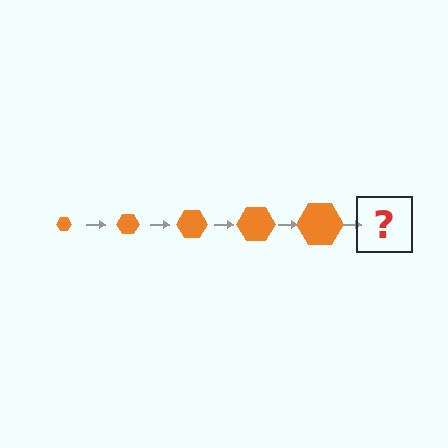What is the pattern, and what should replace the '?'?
The pattern is that the hexagon gets progressively larger each step. The '?' should be an orange hexagon, larger than the previous one.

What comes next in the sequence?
The next element should be an orange hexagon, larger than the previous one.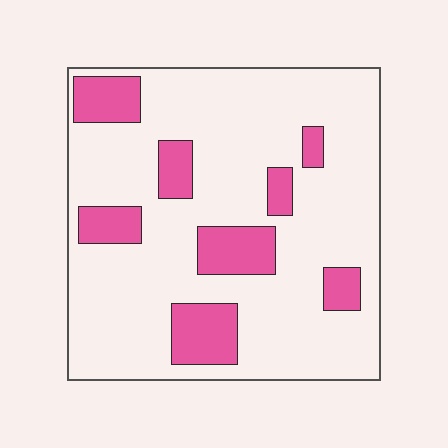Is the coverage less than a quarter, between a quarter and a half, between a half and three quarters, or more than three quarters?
Less than a quarter.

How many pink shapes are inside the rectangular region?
8.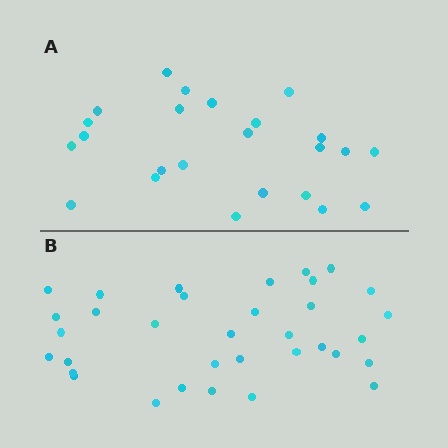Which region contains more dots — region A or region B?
Region B (the bottom region) has more dots.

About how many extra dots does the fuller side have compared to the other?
Region B has roughly 10 or so more dots than region A.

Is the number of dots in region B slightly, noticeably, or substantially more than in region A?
Region B has noticeably more, but not dramatically so. The ratio is roughly 1.4 to 1.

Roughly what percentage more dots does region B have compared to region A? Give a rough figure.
About 40% more.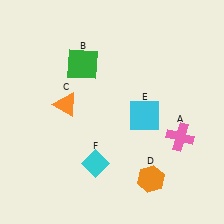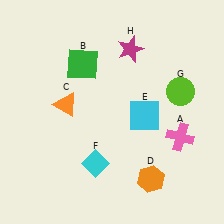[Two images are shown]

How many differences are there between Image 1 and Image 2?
There are 2 differences between the two images.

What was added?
A lime circle (G), a magenta star (H) were added in Image 2.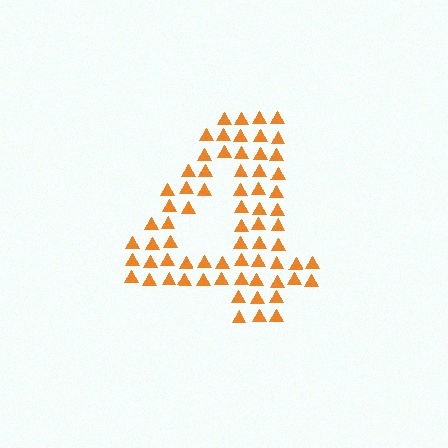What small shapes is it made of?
It is made of small triangles.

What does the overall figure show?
The overall figure shows the digit 4.